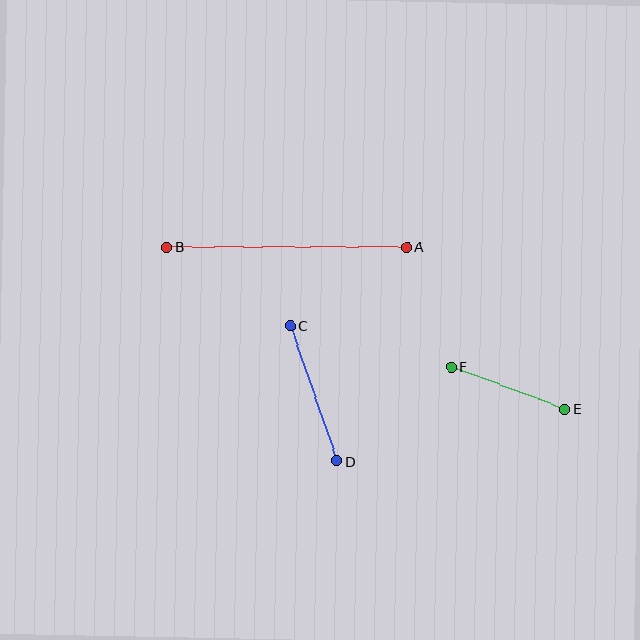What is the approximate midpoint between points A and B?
The midpoint is at approximately (287, 247) pixels.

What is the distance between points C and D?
The distance is approximately 143 pixels.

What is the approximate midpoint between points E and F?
The midpoint is at approximately (508, 388) pixels.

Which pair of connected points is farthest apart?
Points A and B are farthest apart.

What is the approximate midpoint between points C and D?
The midpoint is at approximately (314, 394) pixels.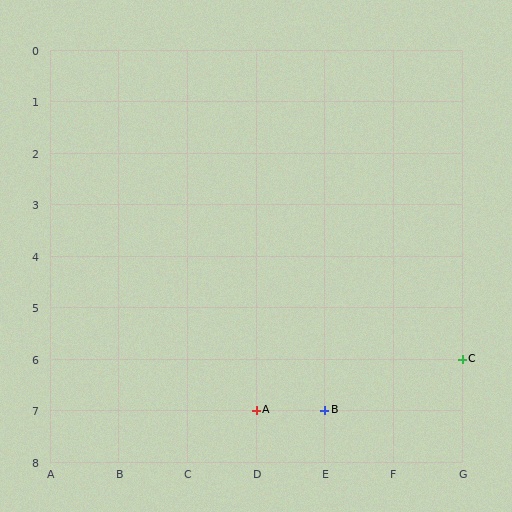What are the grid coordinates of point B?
Point B is at grid coordinates (E, 7).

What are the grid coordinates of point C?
Point C is at grid coordinates (G, 6).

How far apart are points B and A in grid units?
Points B and A are 1 column apart.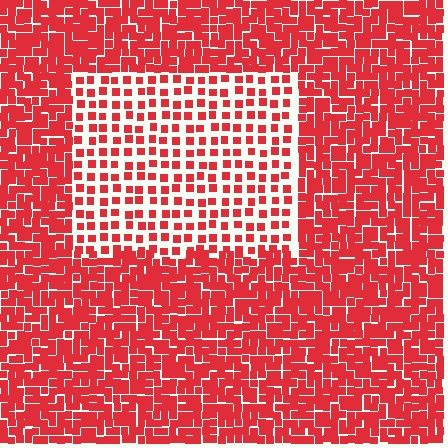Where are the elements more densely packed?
The elements are more densely packed outside the rectangle boundary.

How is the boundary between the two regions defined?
The boundary is defined by a change in element density (approximately 2.3x ratio). All elements are the same color, size, and shape.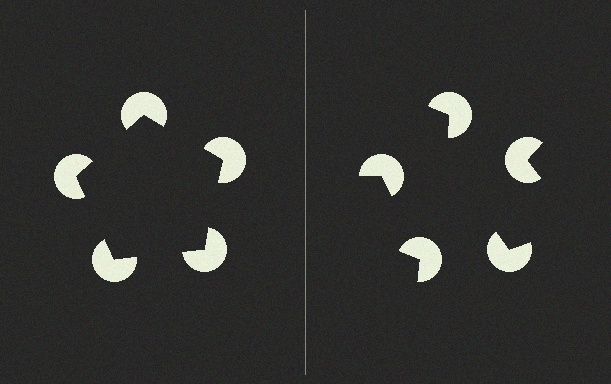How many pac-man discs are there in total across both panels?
10 — 5 on each side.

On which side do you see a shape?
An illusory pentagon appears on the left side. On the right side the wedge cuts are rotated, so no coherent shape forms.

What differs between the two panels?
The pac-man discs are positioned identically on both sides; only the wedge orientations differ. On the left they align to a pentagon; on the right they are misaligned.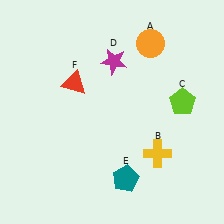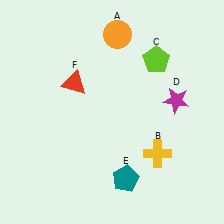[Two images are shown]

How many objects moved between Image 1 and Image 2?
3 objects moved between the two images.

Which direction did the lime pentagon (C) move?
The lime pentagon (C) moved up.